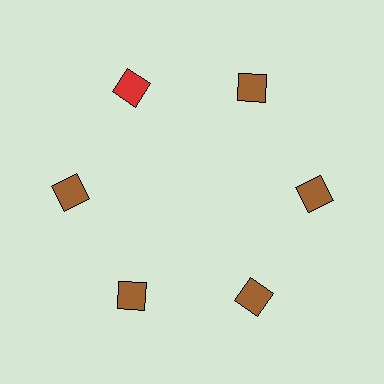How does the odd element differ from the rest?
It has a different color: red instead of brown.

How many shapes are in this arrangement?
There are 6 shapes arranged in a ring pattern.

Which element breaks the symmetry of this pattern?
The red diamond at roughly the 11 o'clock position breaks the symmetry. All other shapes are brown diamonds.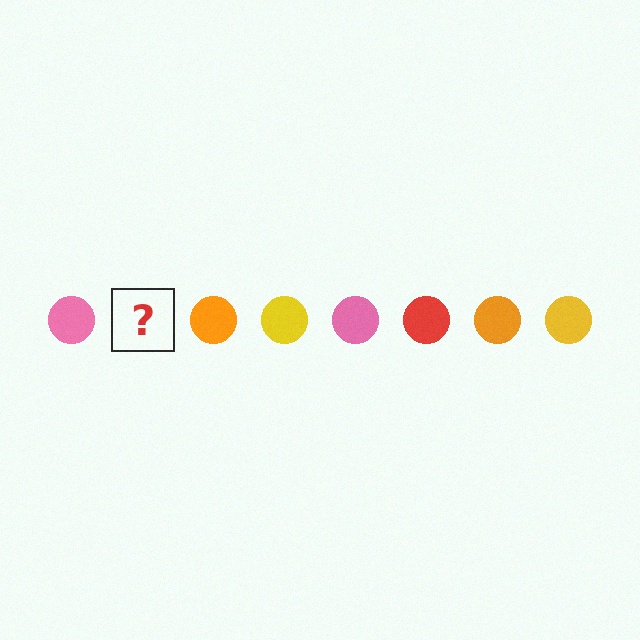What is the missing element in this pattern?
The missing element is a red circle.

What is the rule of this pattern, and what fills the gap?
The rule is that the pattern cycles through pink, red, orange, yellow circles. The gap should be filled with a red circle.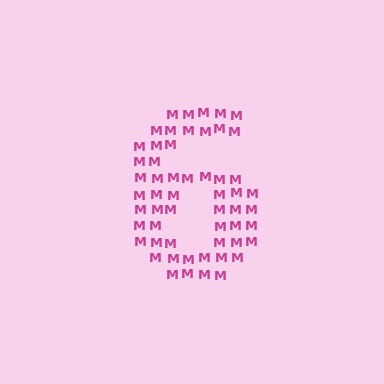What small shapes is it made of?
It is made of small letter M's.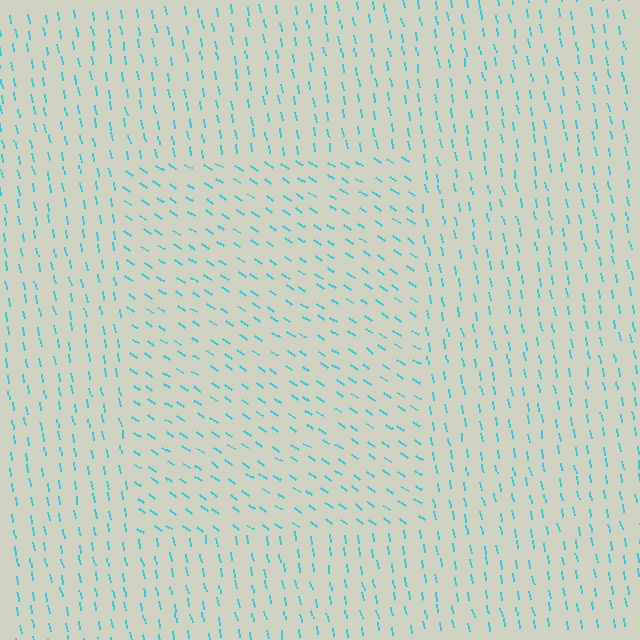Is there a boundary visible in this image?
Yes, there is a texture boundary formed by a change in line orientation.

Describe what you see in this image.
The image is filled with small cyan line segments. A rectangle region in the image has lines oriented differently from the surrounding lines, creating a visible texture boundary.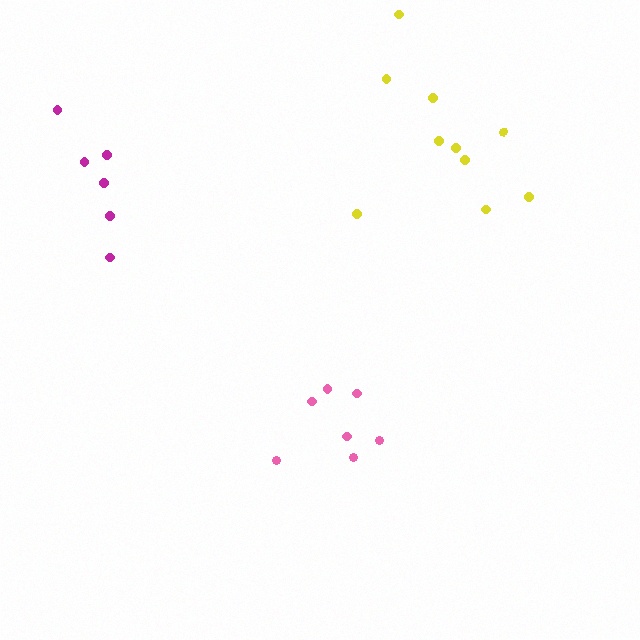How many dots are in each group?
Group 1: 6 dots, Group 2: 10 dots, Group 3: 7 dots (23 total).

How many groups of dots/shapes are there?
There are 3 groups.